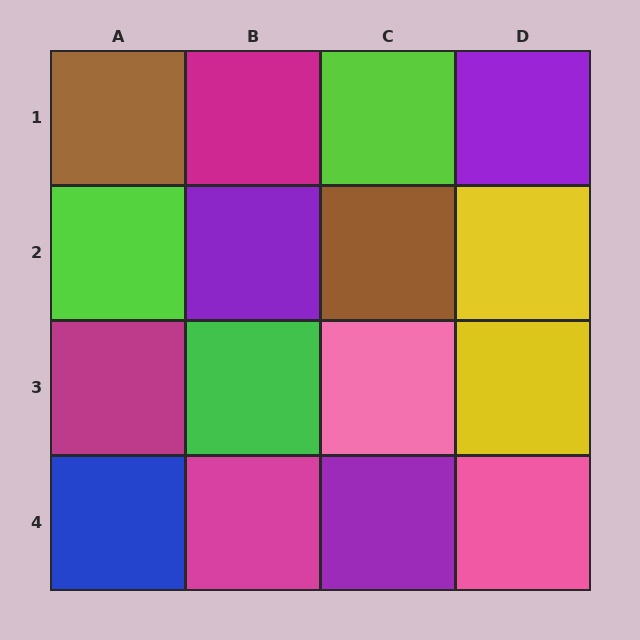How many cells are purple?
3 cells are purple.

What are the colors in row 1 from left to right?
Brown, magenta, lime, purple.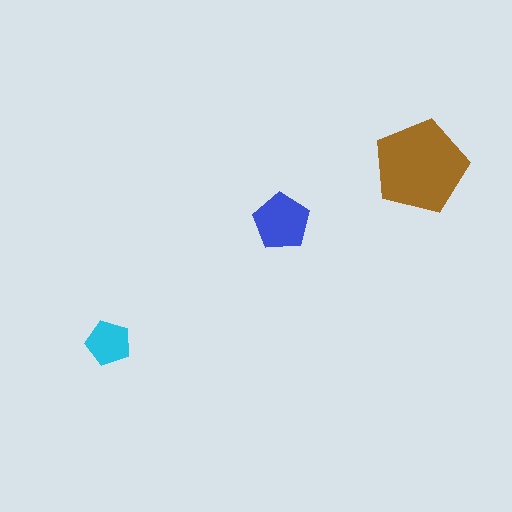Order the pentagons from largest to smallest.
the brown one, the blue one, the cyan one.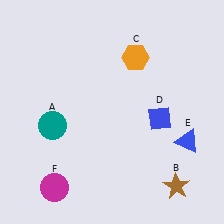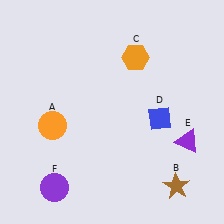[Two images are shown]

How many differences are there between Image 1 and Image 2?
There are 3 differences between the two images.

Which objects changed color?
A changed from teal to orange. E changed from blue to purple. F changed from magenta to purple.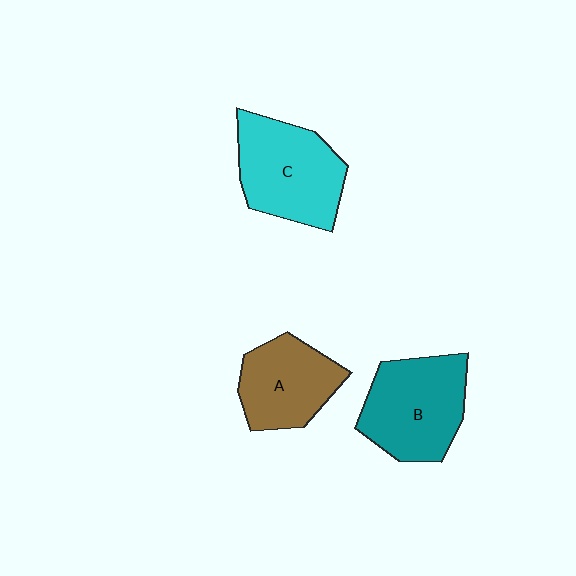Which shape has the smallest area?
Shape A (brown).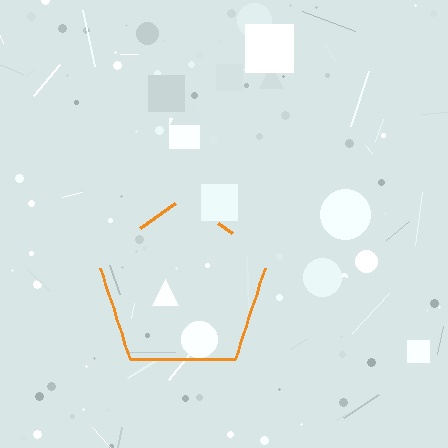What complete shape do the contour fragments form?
The contour fragments form a pentagon.